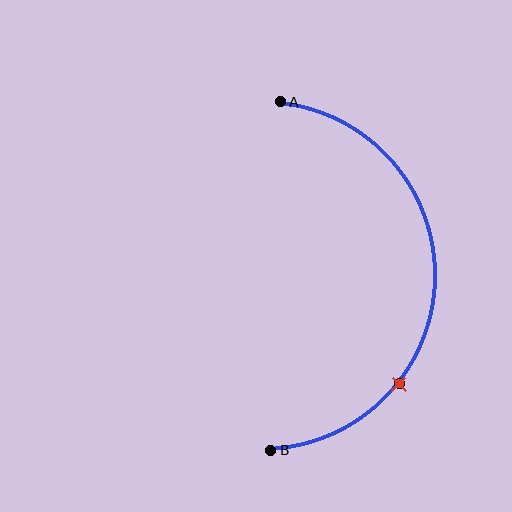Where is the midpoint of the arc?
The arc midpoint is the point on the curve farthest from the straight line joining A and B. It sits to the right of that line.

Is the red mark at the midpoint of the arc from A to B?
No. The red mark lies on the arc but is closer to endpoint B. The arc midpoint would be at the point on the curve equidistant along the arc from both A and B.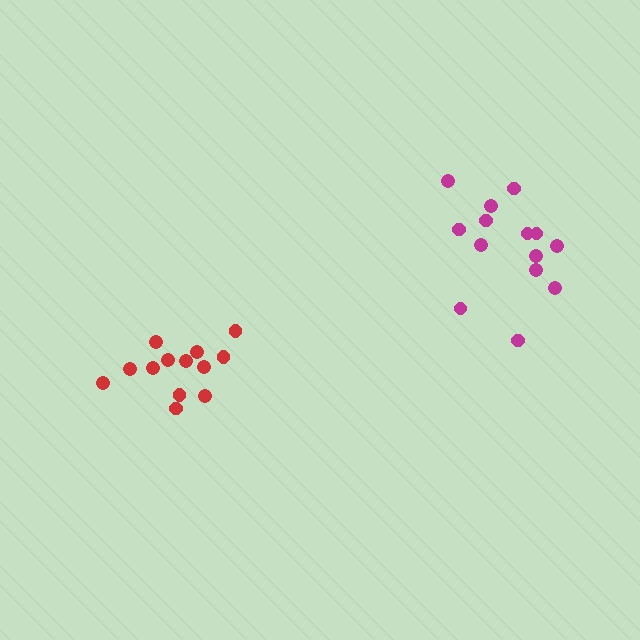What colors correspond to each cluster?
The clusters are colored: magenta, red.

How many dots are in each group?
Group 1: 14 dots, Group 2: 13 dots (27 total).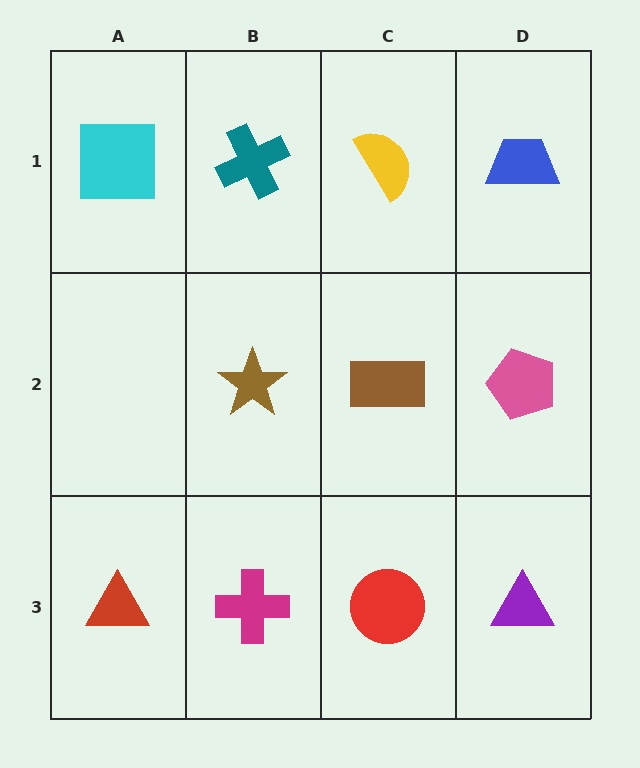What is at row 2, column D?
A pink pentagon.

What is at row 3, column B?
A magenta cross.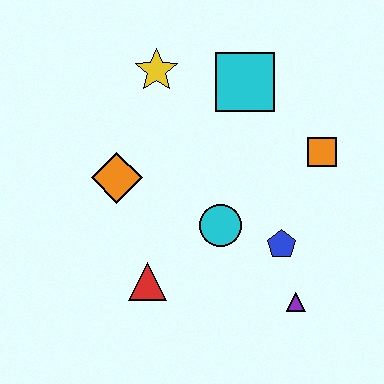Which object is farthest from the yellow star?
The purple triangle is farthest from the yellow star.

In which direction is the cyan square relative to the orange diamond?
The cyan square is to the right of the orange diamond.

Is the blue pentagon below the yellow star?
Yes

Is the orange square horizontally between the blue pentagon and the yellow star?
No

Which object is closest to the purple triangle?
The blue pentagon is closest to the purple triangle.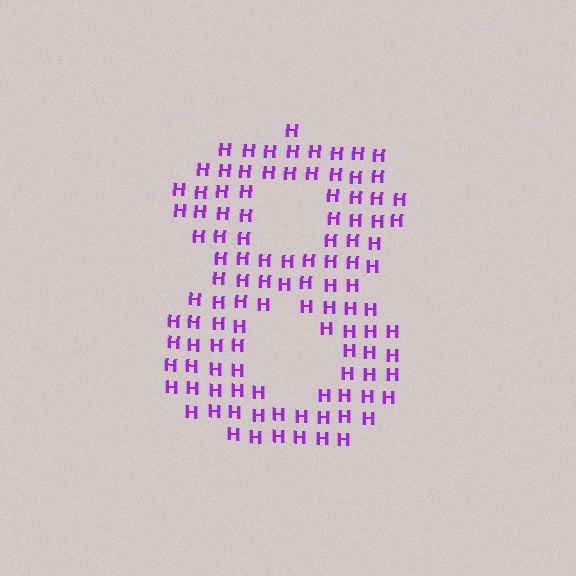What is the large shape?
The large shape is the digit 8.